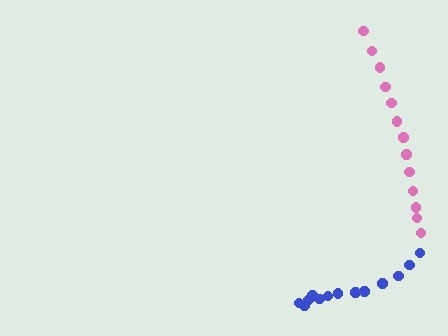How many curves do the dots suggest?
There are 2 distinct paths.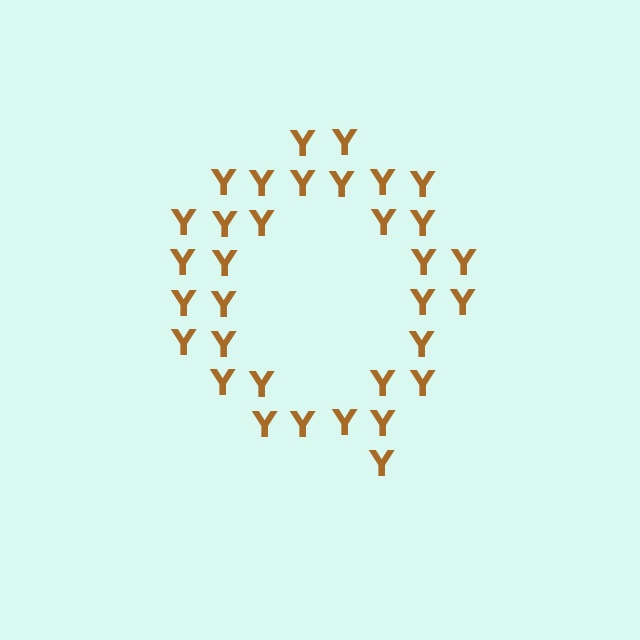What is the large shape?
The large shape is the letter Q.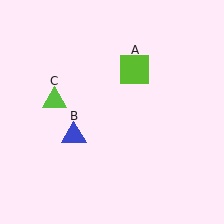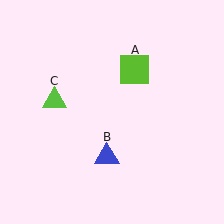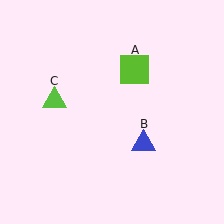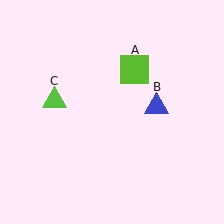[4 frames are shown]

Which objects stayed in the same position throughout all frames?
Lime square (object A) and lime triangle (object C) remained stationary.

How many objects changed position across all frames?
1 object changed position: blue triangle (object B).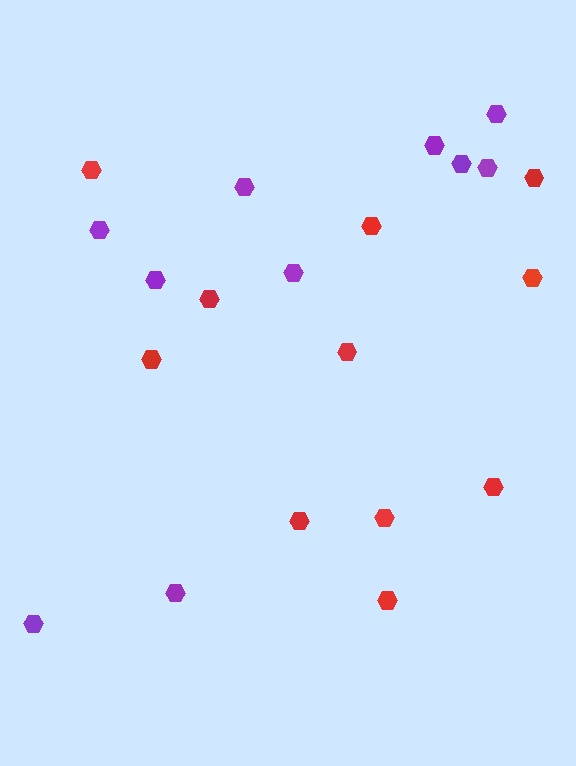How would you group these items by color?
There are 2 groups: one group of red hexagons (11) and one group of purple hexagons (10).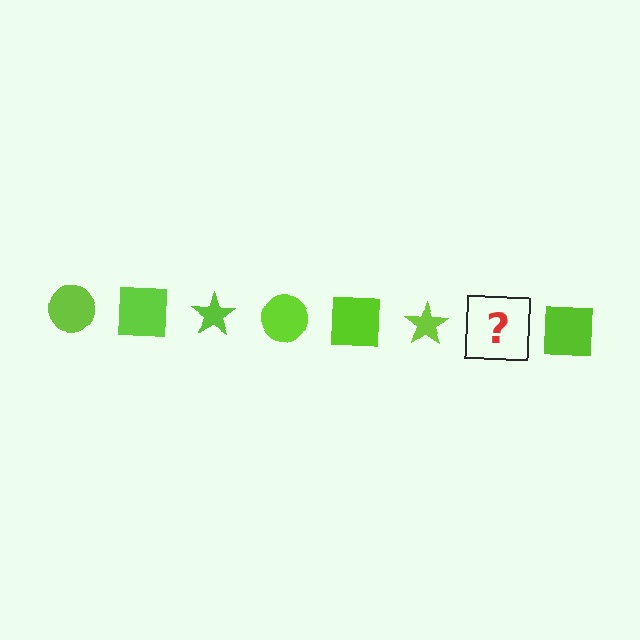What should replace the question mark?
The question mark should be replaced with a lime circle.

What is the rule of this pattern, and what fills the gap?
The rule is that the pattern cycles through circle, square, star shapes in lime. The gap should be filled with a lime circle.